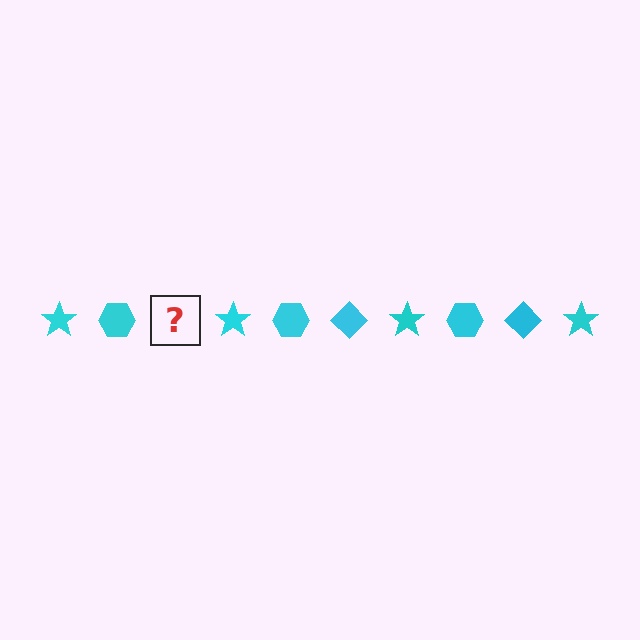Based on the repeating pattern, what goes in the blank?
The blank should be a cyan diamond.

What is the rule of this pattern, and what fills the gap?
The rule is that the pattern cycles through star, hexagon, diamond shapes in cyan. The gap should be filled with a cyan diamond.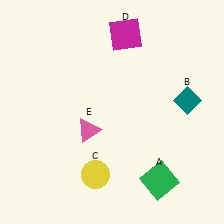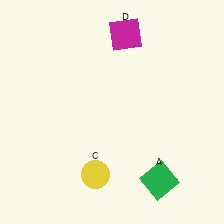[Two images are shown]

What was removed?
The pink triangle (E), the teal diamond (B) were removed in Image 2.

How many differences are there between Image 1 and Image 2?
There are 2 differences between the two images.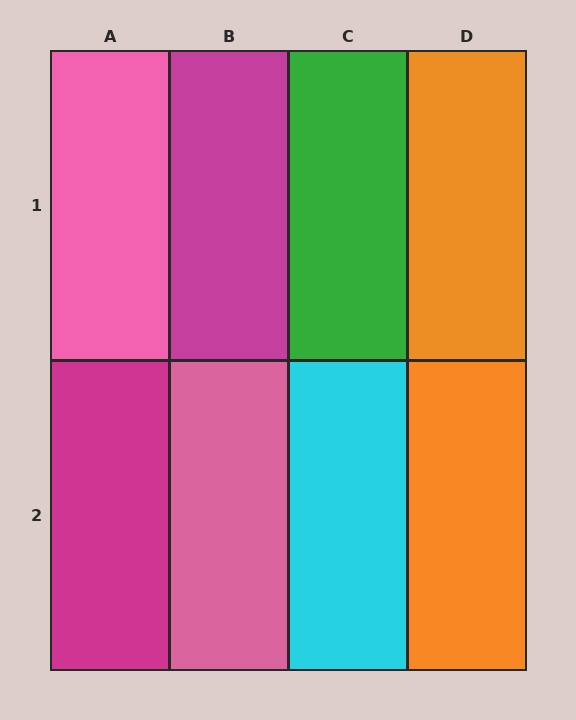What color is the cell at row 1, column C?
Green.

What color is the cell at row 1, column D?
Orange.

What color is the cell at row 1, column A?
Pink.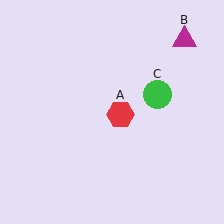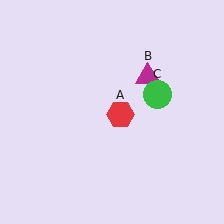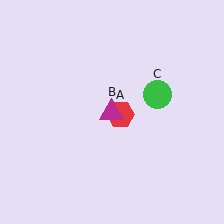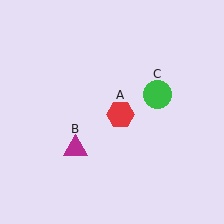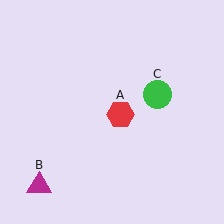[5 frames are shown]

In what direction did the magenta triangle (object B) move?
The magenta triangle (object B) moved down and to the left.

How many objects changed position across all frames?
1 object changed position: magenta triangle (object B).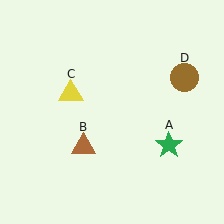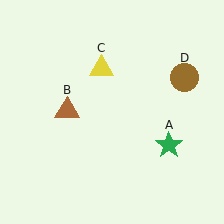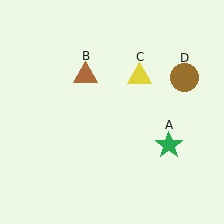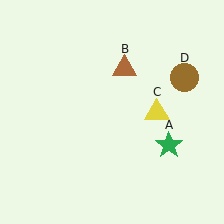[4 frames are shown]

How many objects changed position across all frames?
2 objects changed position: brown triangle (object B), yellow triangle (object C).